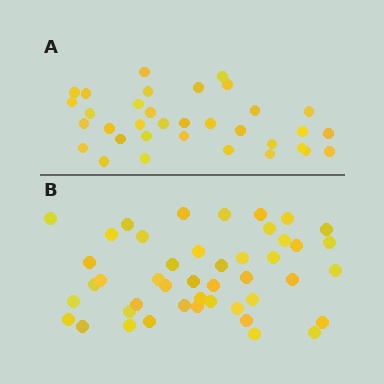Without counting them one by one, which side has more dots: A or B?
Region B (the bottom region) has more dots.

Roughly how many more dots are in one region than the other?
Region B has roughly 12 or so more dots than region A.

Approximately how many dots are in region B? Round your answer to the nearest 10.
About 40 dots. (The exact count is 45, which rounds to 40.)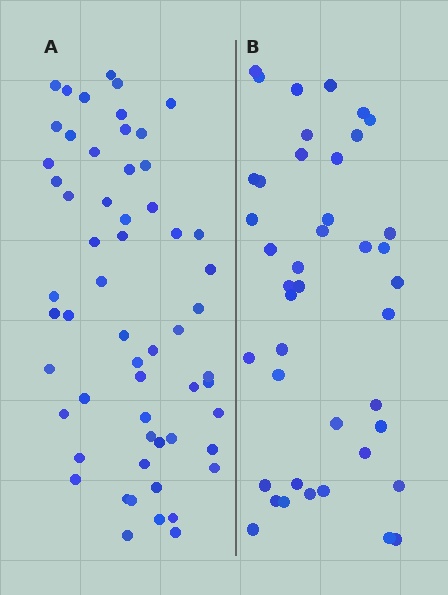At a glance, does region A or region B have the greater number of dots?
Region A (the left region) has more dots.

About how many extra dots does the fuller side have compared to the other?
Region A has approximately 15 more dots than region B.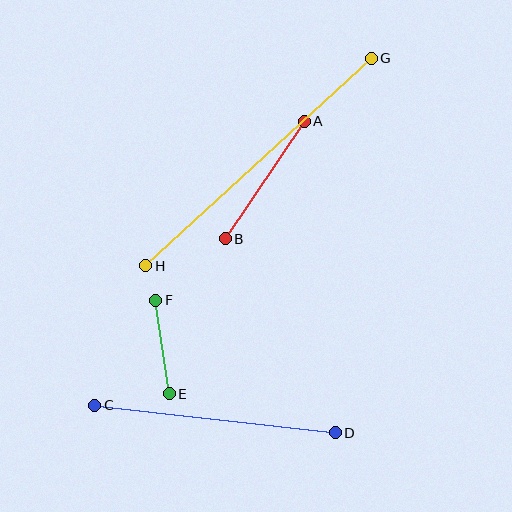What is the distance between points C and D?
The distance is approximately 242 pixels.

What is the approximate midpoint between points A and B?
The midpoint is at approximately (265, 180) pixels.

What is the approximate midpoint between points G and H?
The midpoint is at approximately (258, 162) pixels.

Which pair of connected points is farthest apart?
Points G and H are farthest apart.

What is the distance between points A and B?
The distance is approximately 141 pixels.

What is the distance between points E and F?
The distance is approximately 94 pixels.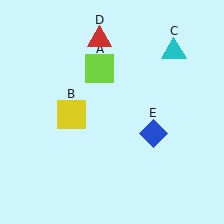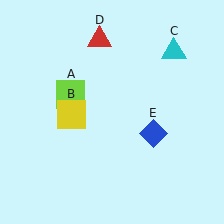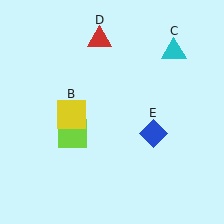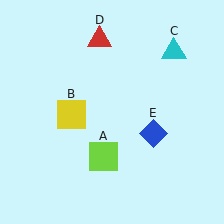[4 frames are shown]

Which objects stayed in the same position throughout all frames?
Yellow square (object B) and cyan triangle (object C) and red triangle (object D) and blue diamond (object E) remained stationary.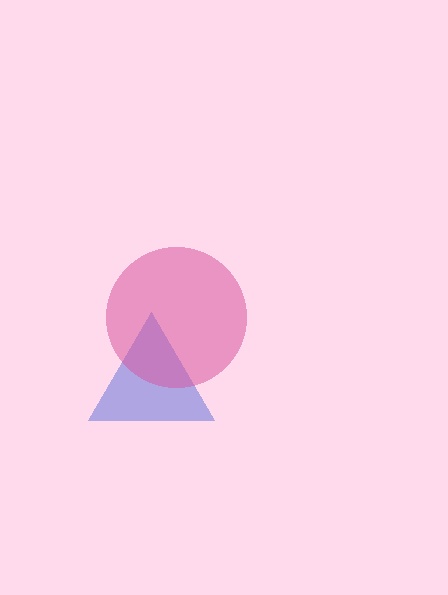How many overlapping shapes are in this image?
There are 2 overlapping shapes in the image.